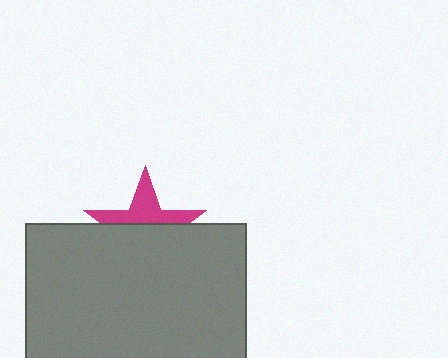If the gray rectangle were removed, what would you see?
You would see the complete magenta star.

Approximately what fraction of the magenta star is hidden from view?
Roughly 56% of the magenta star is hidden behind the gray rectangle.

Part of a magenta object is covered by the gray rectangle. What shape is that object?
It is a star.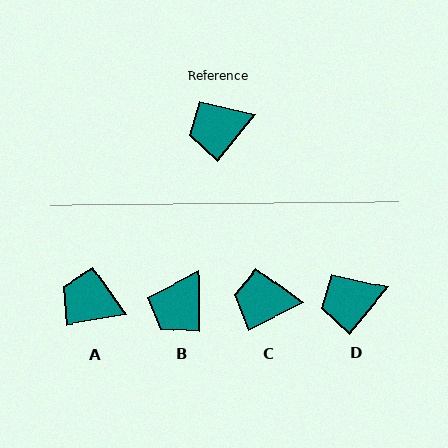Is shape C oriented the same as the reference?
No, it is off by about 24 degrees.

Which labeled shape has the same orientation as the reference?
D.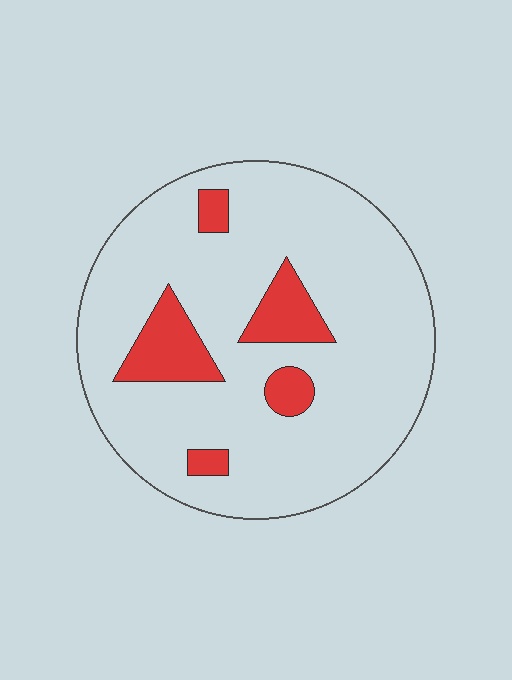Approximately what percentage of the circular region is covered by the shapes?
Approximately 15%.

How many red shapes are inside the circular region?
5.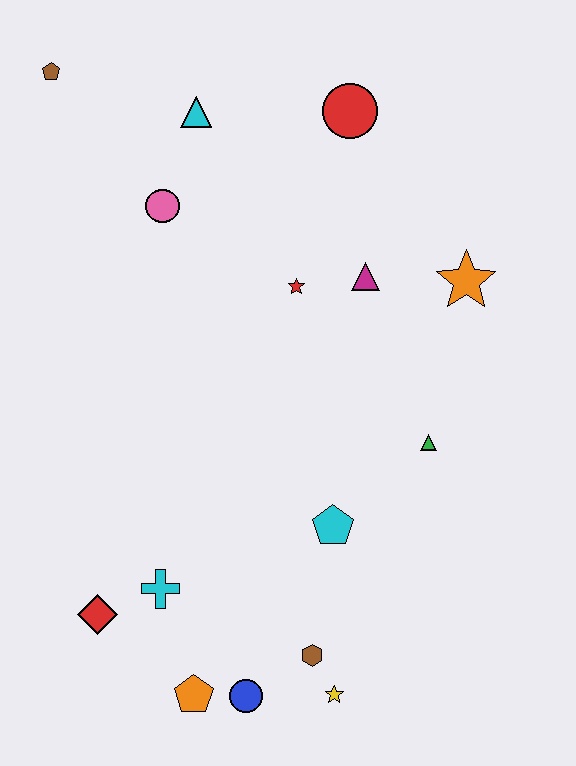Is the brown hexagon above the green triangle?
No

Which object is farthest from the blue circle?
The brown pentagon is farthest from the blue circle.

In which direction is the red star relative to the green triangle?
The red star is above the green triangle.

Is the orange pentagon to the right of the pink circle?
Yes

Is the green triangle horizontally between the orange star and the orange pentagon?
Yes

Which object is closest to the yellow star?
The brown hexagon is closest to the yellow star.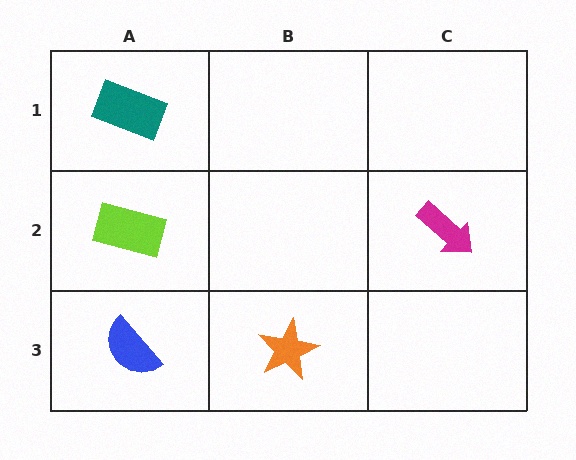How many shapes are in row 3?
2 shapes.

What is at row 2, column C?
A magenta arrow.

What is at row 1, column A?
A teal rectangle.